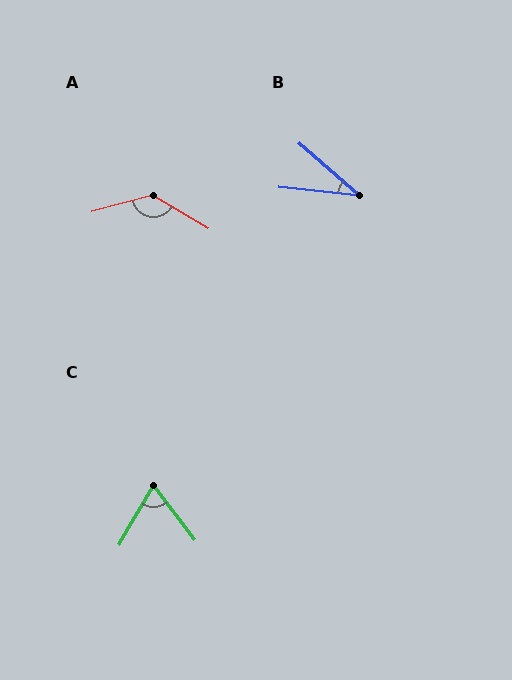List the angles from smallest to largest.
B (35°), C (67°), A (133°).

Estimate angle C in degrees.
Approximately 67 degrees.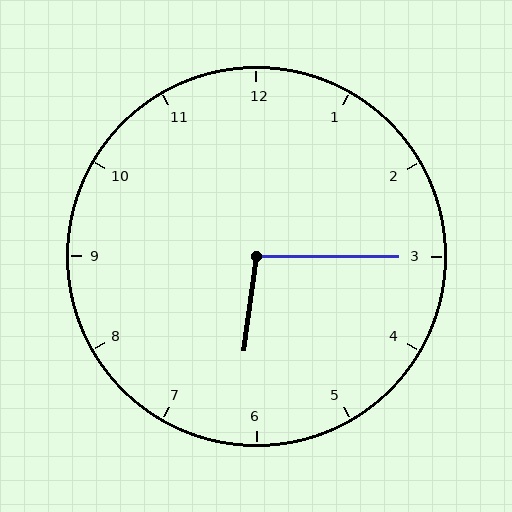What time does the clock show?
6:15.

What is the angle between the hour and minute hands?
Approximately 98 degrees.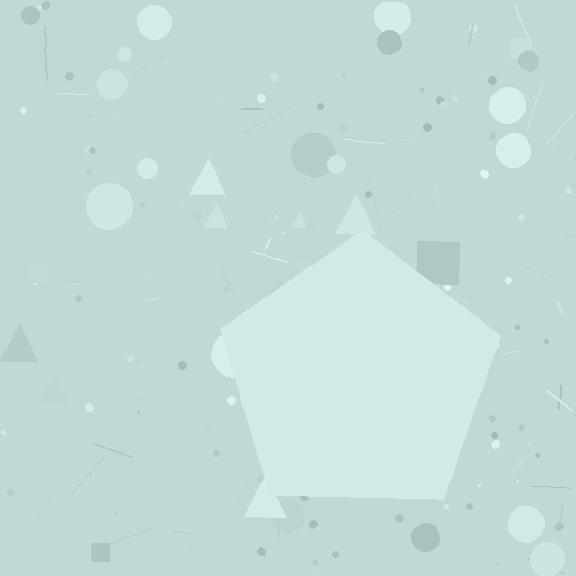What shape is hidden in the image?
A pentagon is hidden in the image.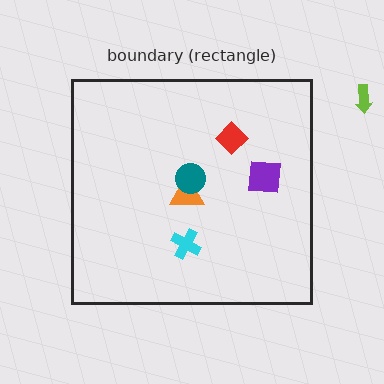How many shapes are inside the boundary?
5 inside, 1 outside.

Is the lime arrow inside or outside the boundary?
Outside.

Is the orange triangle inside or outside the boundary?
Inside.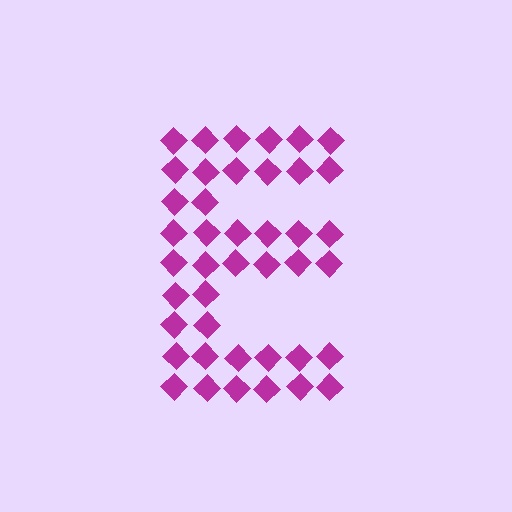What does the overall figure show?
The overall figure shows the letter E.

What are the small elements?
The small elements are diamonds.